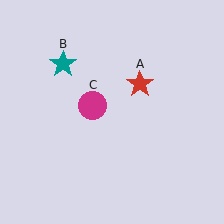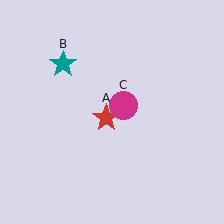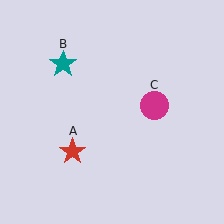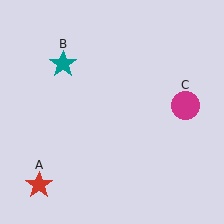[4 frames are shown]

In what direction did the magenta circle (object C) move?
The magenta circle (object C) moved right.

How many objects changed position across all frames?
2 objects changed position: red star (object A), magenta circle (object C).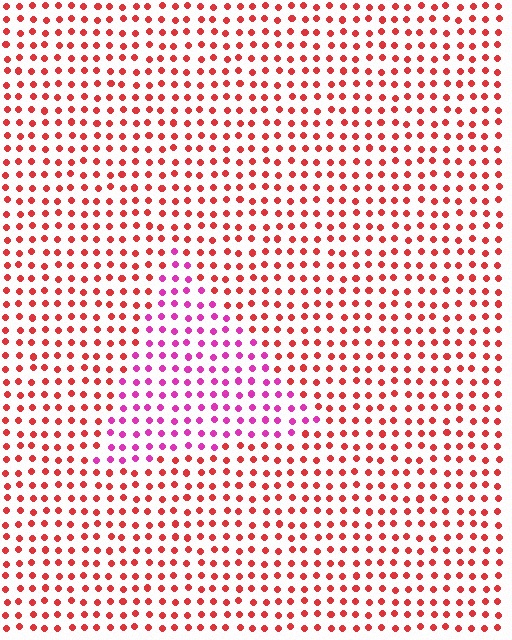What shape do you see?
I see a triangle.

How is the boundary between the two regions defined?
The boundary is defined purely by a slight shift in hue (about 44 degrees). Spacing, size, and orientation are identical on both sides.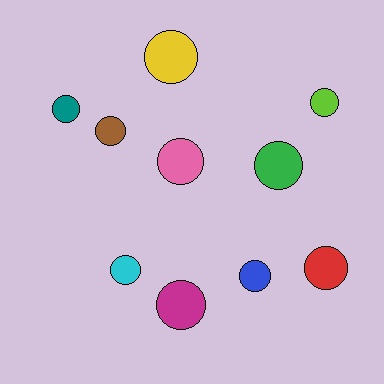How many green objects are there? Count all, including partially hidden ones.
There is 1 green object.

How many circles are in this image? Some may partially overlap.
There are 10 circles.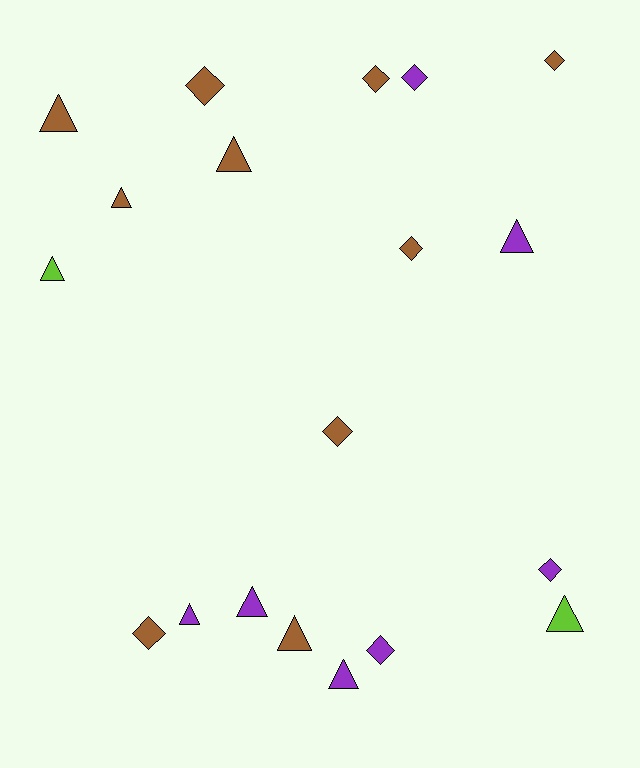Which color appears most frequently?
Brown, with 10 objects.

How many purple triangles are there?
There are 4 purple triangles.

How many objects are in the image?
There are 19 objects.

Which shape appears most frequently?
Triangle, with 10 objects.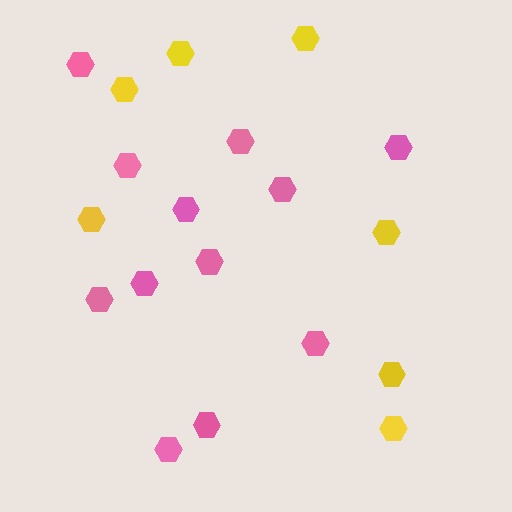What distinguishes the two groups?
There are 2 groups: one group of pink hexagons (12) and one group of yellow hexagons (7).